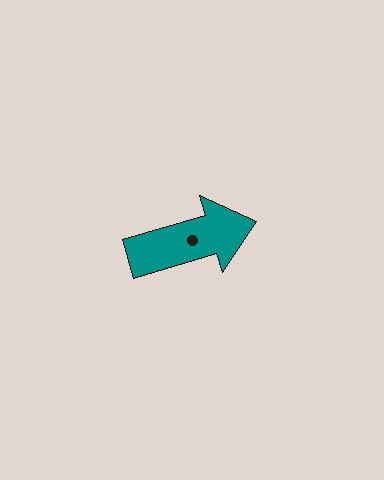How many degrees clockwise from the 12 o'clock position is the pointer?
Approximately 74 degrees.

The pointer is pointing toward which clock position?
Roughly 2 o'clock.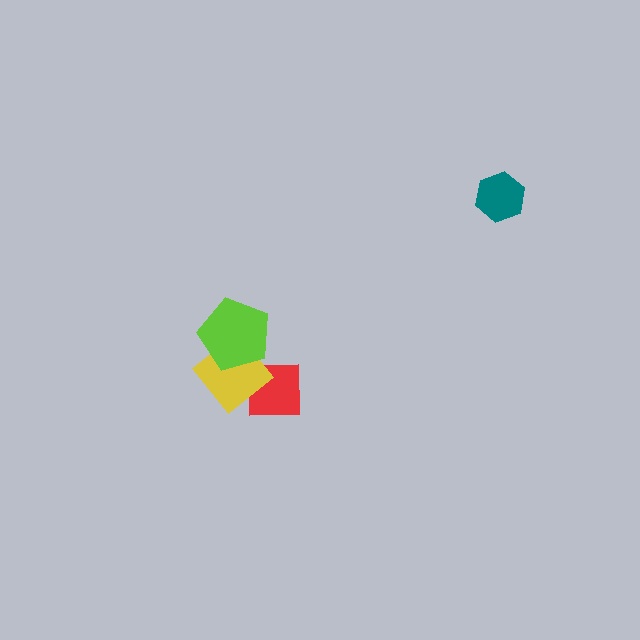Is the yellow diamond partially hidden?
Yes, it is partially covered by another shape.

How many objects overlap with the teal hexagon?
0 objects overlap with the teal hexagon.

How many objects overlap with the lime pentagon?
1 object overlaps with the lime pentagon.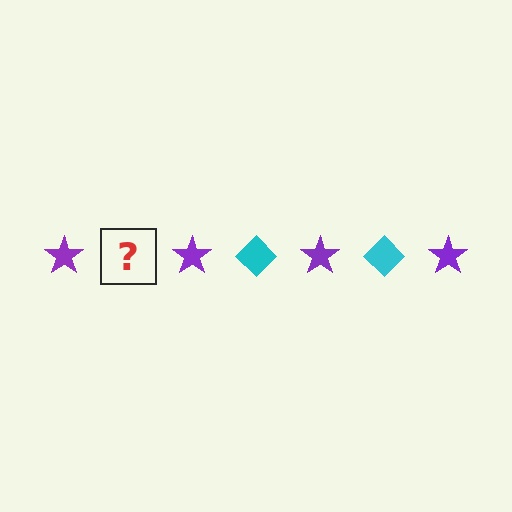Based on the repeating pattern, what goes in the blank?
The blank should be a cyan diamond.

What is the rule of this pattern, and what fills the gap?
The rule is that the pattern alternates between purple star and cyan diamond. The gap should be filled with a cyan diamond.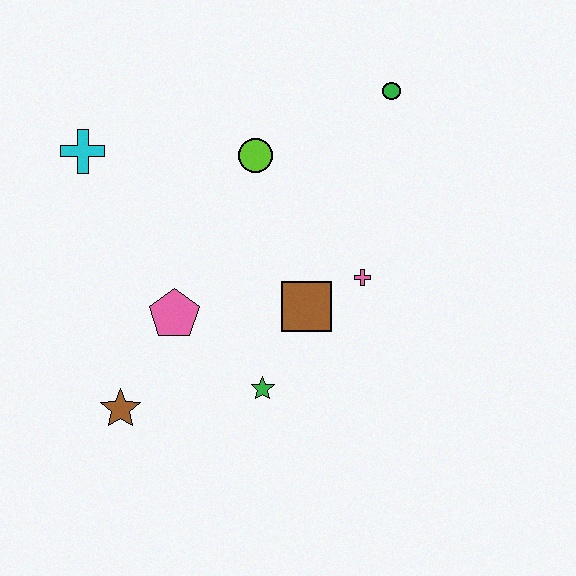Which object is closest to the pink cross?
The brown square is closest to the pink cross.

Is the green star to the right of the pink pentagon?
Yes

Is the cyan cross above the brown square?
Yes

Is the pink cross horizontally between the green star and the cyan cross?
No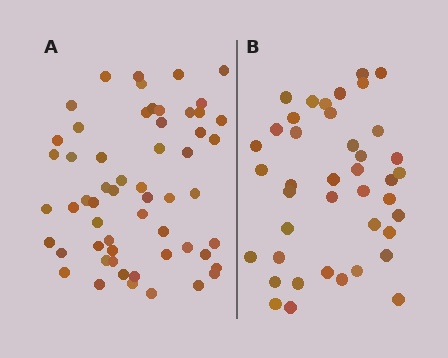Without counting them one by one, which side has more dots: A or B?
Region A (the left region) has more dots.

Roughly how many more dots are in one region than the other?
Region A has approximately 15 more dots than region B.